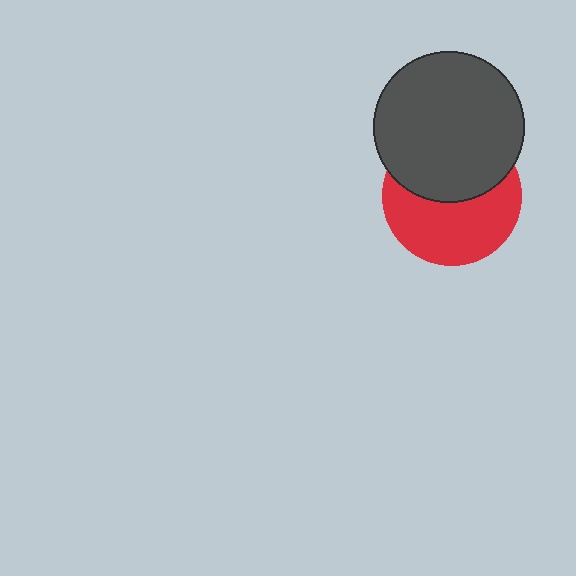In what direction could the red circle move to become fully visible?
The red circle could move down. That would shift it out from behind the dark gray circle entirely.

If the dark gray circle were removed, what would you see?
You would see the complete red circle.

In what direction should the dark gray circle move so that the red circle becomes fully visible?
The dark gray circle should move up. That is the shortest direction to clear the overlap and leave the red circle fully visible.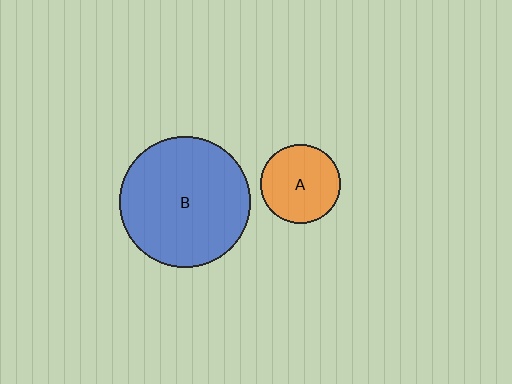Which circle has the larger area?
Circle B (blue).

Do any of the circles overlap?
No, none of the circles overlap.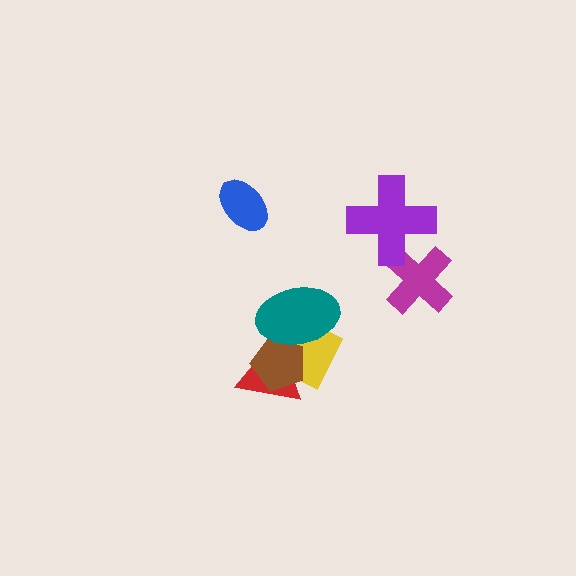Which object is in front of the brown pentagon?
The teal ellipse is in front of the brown pentagon.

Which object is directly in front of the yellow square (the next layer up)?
The red triangle is directly in front of the yellow square.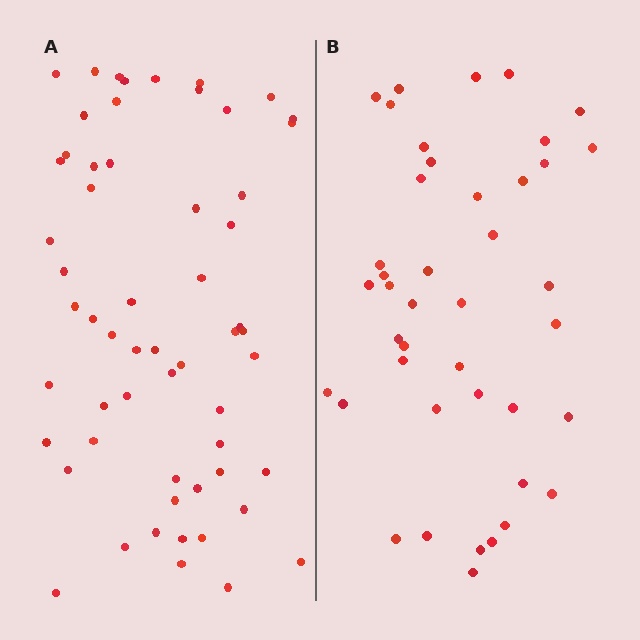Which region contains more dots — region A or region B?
Region A (the left region) has more dots.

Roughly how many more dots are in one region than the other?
Region A has approximately 15 more dots than region B.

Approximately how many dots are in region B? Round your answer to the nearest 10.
About 40 dots. (The exact count is 42, which rounds to 40.)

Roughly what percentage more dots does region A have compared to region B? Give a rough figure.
About 40% more.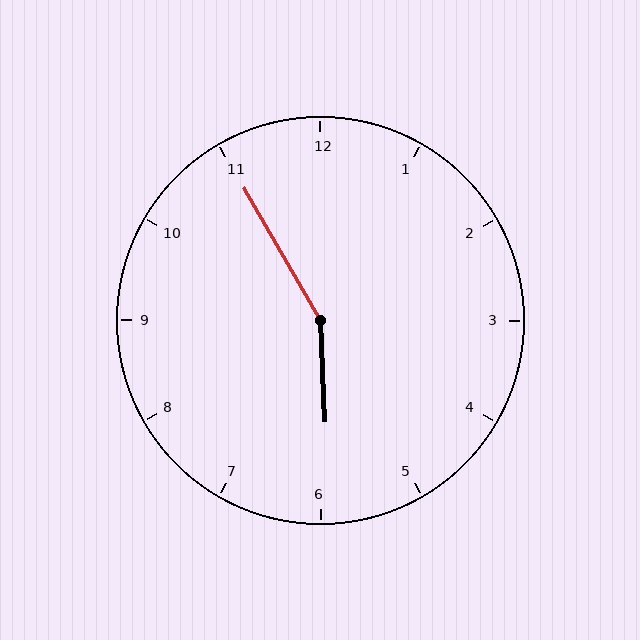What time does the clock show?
5:55.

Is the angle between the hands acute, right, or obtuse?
It is obtuse.